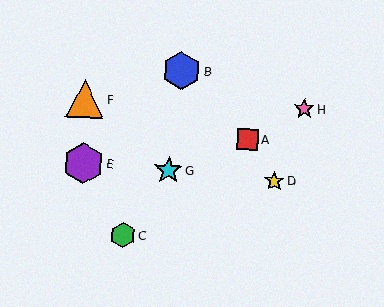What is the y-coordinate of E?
Object E is at y≈163.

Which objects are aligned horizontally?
Objects F, H are aligned horizontally.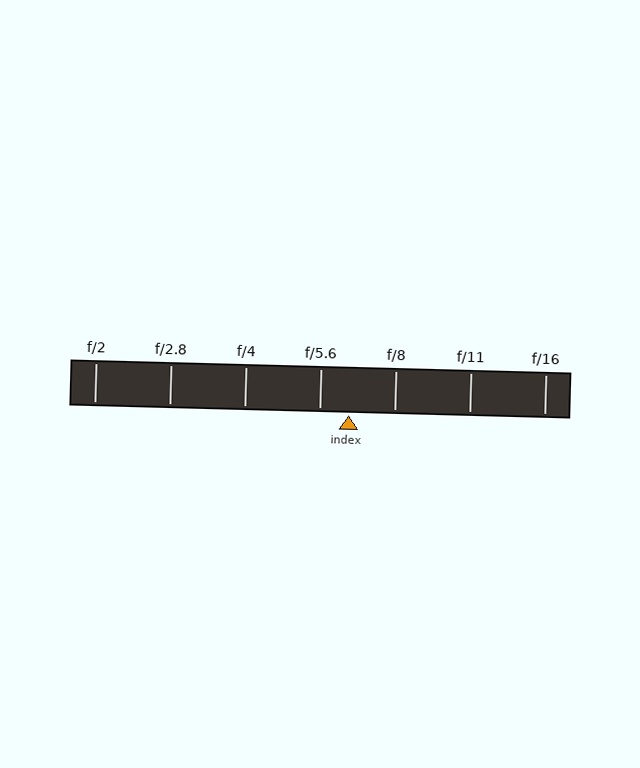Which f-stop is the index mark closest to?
The index mark is closest to f/5.6.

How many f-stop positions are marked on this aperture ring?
There are 7 f-stop positions marked.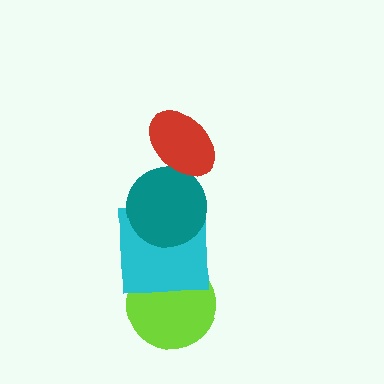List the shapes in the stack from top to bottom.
From top to bottom: the red ellipse, the teal circle, the cyan square, the lime circle.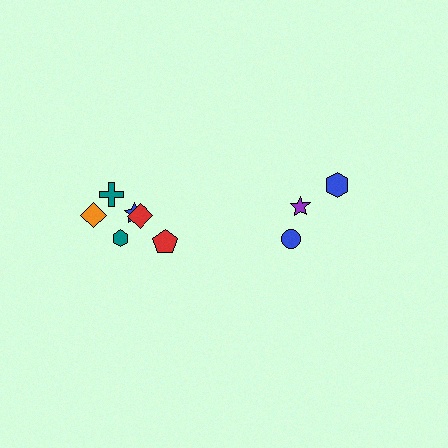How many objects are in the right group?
There are 3 objects.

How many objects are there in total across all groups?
There are 9 objects.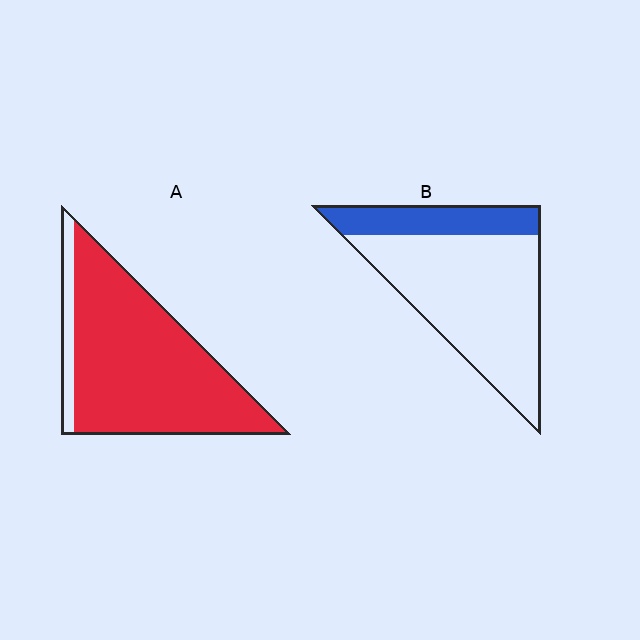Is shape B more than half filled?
No.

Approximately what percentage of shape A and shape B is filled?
A is approximately 90% and B is approximately 25%.